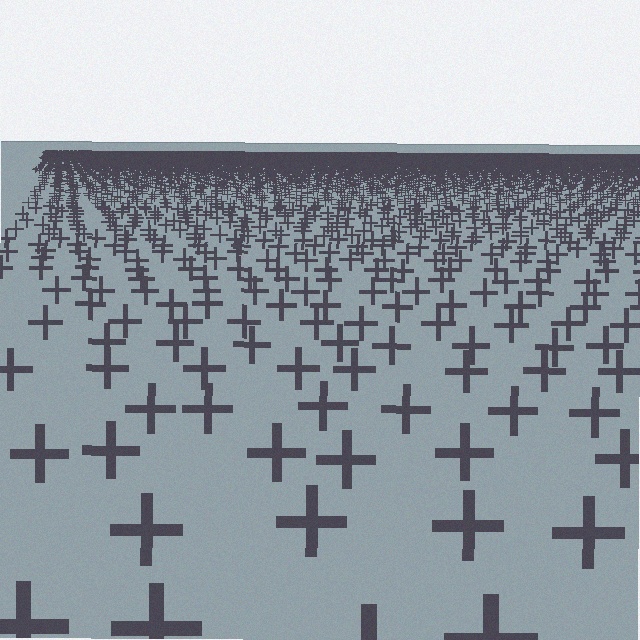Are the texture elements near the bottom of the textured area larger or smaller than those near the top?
Larger. Near the bottom, elements are closer to the viewer and appear at a bigger on-screen size.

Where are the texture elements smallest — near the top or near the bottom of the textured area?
Near the top.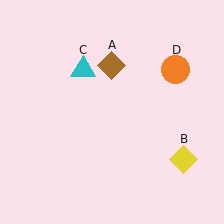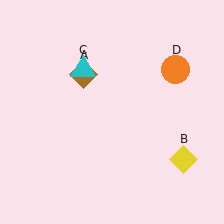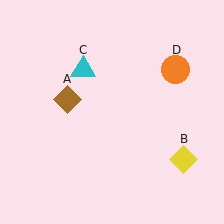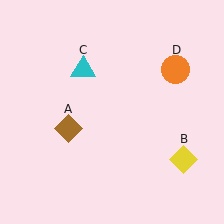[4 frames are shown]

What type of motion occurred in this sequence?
The brown diamond (object A) rotated counterclockwise around the center of the scene.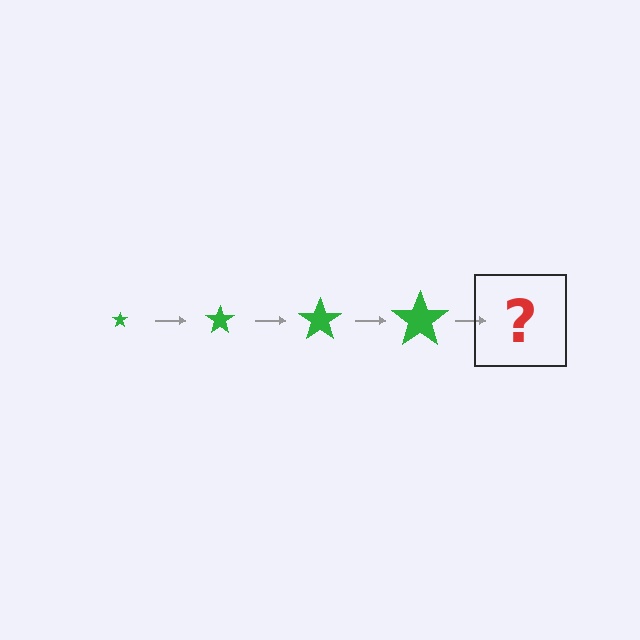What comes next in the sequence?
The next element should be a green star, larger than the previous one.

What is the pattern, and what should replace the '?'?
The pattern is that the star gets progressively larger each step. The '?' should be a green star, larger than the previous one.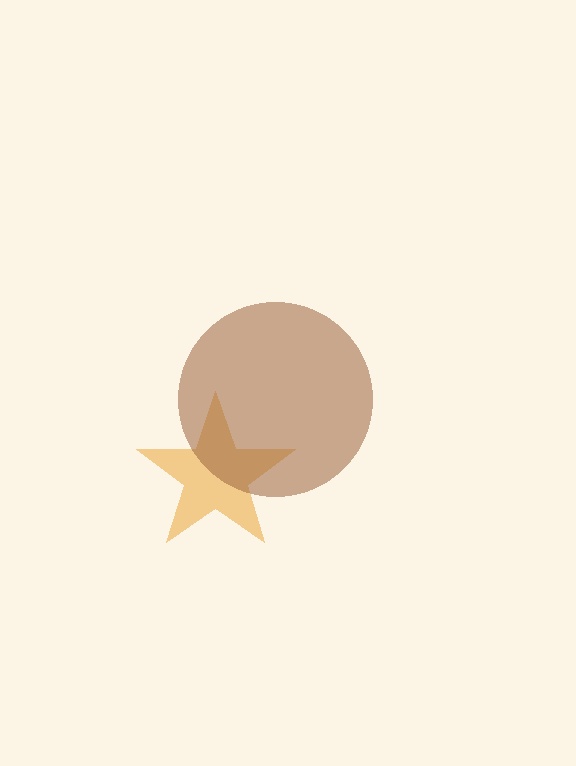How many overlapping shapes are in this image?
There are 2 overlapping shapes in the image.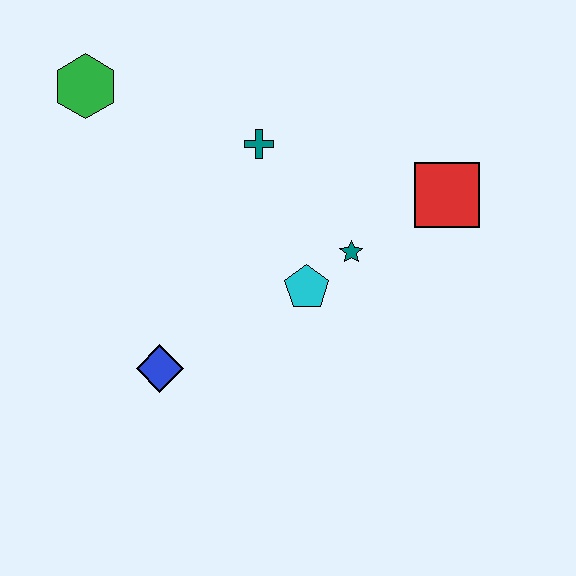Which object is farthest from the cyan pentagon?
The green hexagon is farthest from the cyan pentagon.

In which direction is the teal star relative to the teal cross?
The teal star is below the teal cross.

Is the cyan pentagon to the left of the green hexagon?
No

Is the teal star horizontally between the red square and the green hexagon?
Yes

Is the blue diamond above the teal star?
No